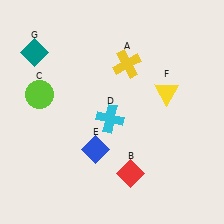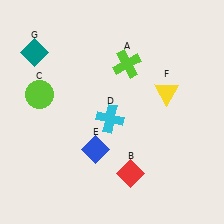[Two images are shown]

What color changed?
The cross (A) changed from yellow in Image 1 to lime in Image 2.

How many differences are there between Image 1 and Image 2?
There is 1 difference between the two images.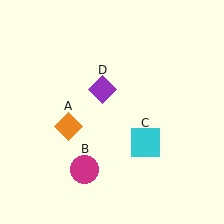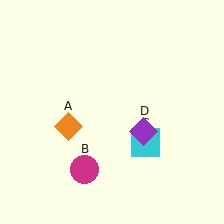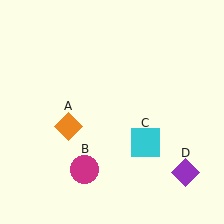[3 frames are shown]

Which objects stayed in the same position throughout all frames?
Orange diamond (object A) and magenta circle (object B) and cyan square (object C) remained stationary.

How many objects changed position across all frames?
1 object changed position: purple diamond (object D).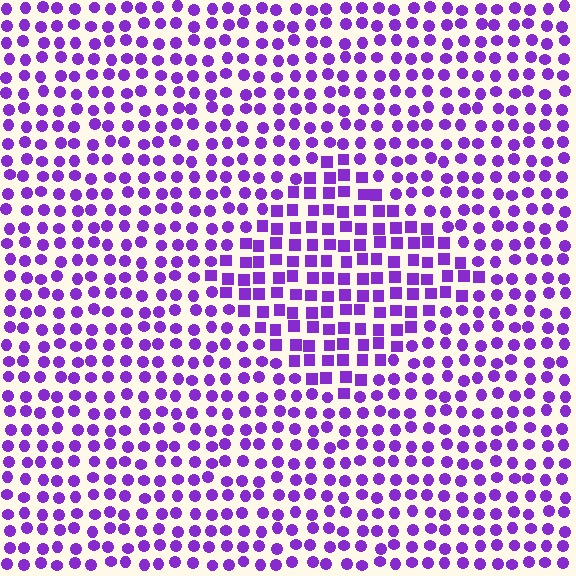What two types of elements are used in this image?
The image uses squares inside the diamond region and circles outside it.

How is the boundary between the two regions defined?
The boundary is defined by a change in element shape: squares inside vs. circles outside. All elements share the same color and spacing.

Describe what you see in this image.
The image is filled with small purple elements arranged in a uniform grid. A diamond-shaped region contains squares, while the surrounding area contains circles. The boundary is defined purely by the change in element shape.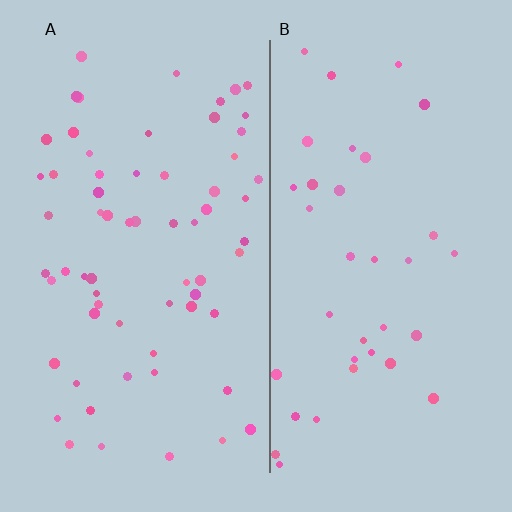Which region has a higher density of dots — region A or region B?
A (the left).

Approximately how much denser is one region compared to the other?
Approximately 1.8× — region A over region B.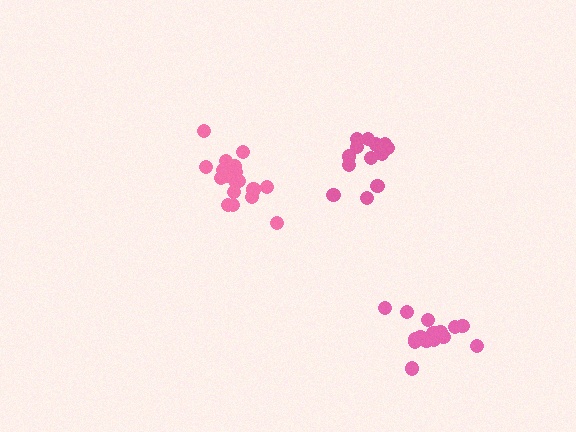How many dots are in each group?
Group 1: 18 dots, Group 2: 16 dots, Group 3: 13 dots (47 total).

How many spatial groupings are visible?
There are 3 spatial groupings.